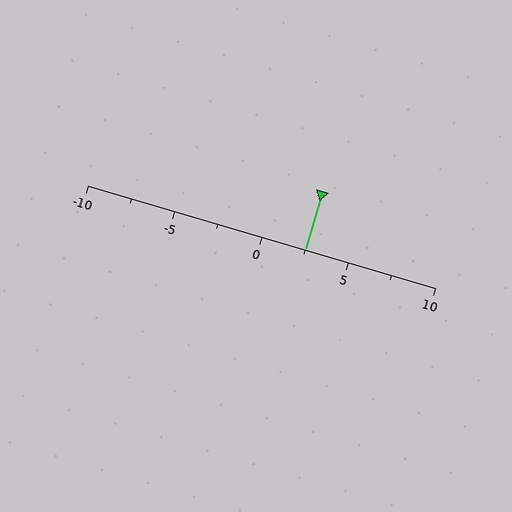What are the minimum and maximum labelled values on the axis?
The axis runs from -10 to 10.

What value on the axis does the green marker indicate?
The marker indicates approximately 2.5.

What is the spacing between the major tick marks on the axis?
The major ticks are spaced 5 apart.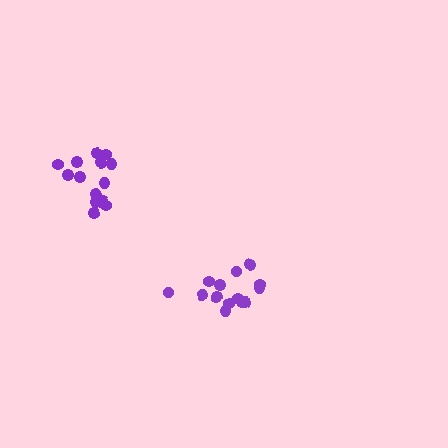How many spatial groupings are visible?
There are 2 spatial groupings.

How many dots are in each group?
Group 1: 14 dots, Group 2: 14 dots (28 total).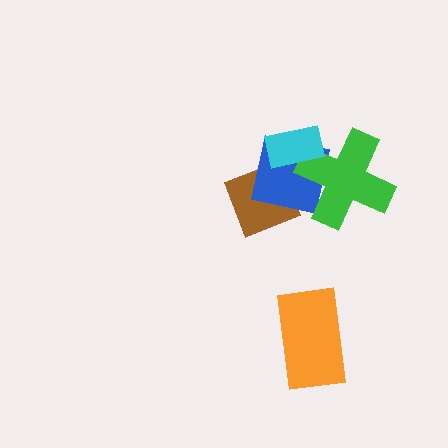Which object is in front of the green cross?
The cyan rectangle is in front of the green cross.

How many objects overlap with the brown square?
1 object overlaps with the brown square.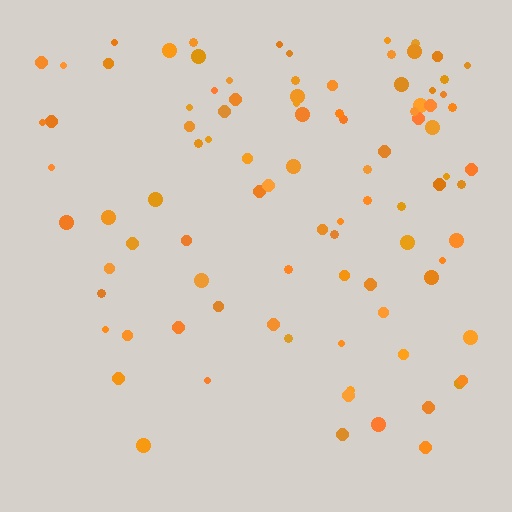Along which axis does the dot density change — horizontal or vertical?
Vertical.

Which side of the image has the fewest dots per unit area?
The bottom.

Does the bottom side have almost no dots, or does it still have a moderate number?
Still a moderate number, just noticeably fewer than the top.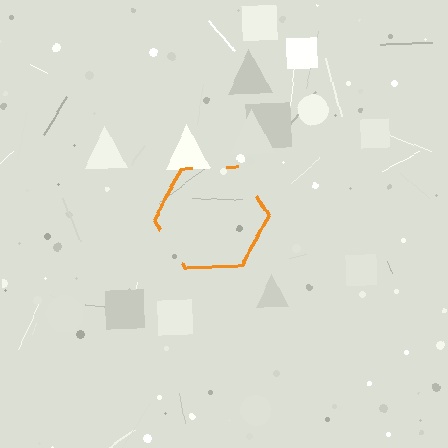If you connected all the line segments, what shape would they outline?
They would outline a hexagon.